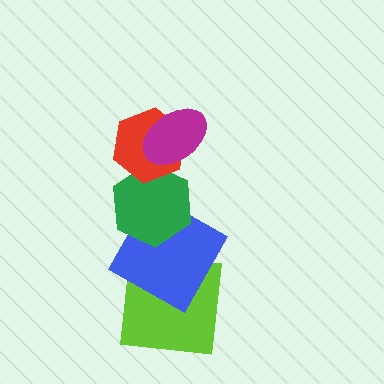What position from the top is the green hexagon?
The green hexagon is 3rd from the top.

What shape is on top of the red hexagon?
The magenta ellipse is on top of the red hexagon.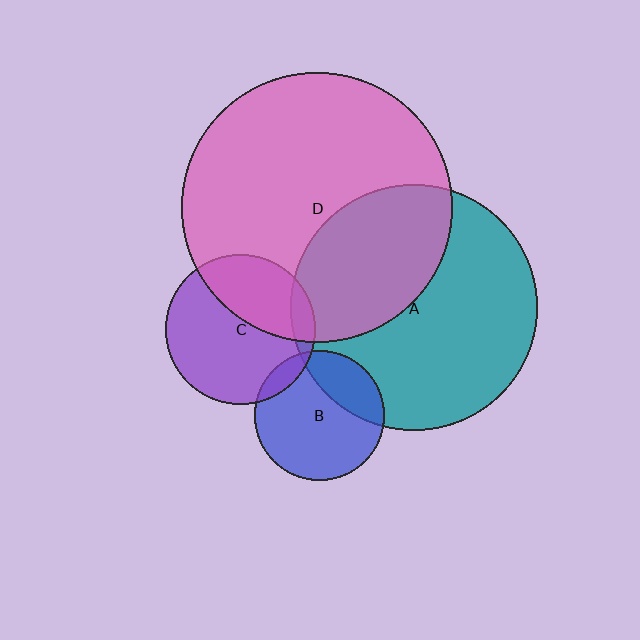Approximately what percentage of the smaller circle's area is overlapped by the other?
Approximately 10%.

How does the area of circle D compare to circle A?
Approximately 1.2 times.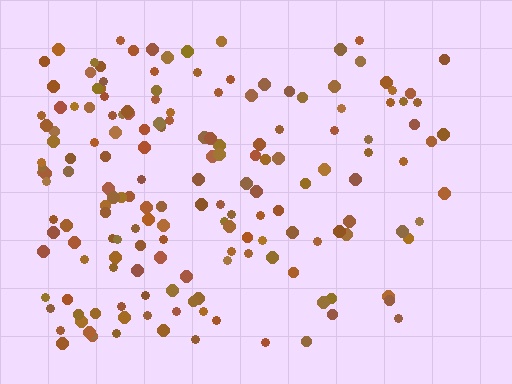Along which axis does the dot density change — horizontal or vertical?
Horizontal.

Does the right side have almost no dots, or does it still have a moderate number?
Still a moderate number, just noticeably fewer than the left.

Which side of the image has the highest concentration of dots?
The left.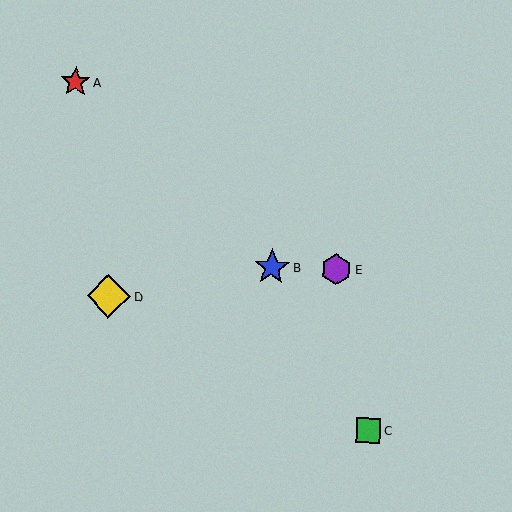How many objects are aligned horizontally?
2 objects (B, E) are aligned horizontally.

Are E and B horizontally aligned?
Yes, both are at y≈269.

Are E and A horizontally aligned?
No, E is at y≈269 and A is at y≈82.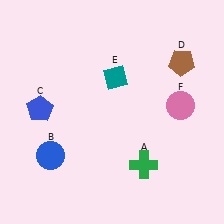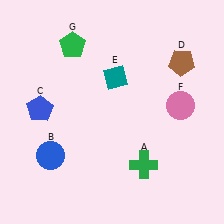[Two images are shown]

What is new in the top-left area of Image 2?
A green pentagon (G) was added in the top-left area of Image 2.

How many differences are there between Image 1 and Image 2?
There is 1 difference between the two images.